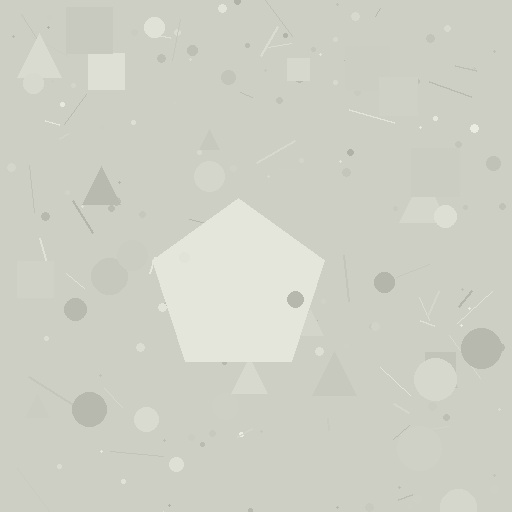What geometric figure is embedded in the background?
A pentagon is embedded in the background.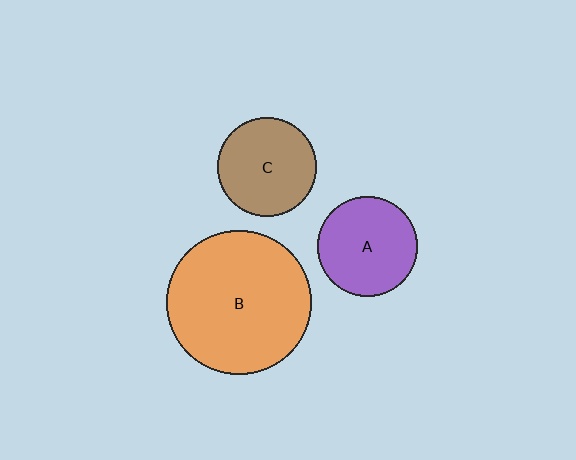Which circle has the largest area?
Circle B (orange).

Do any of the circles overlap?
No, none of the circles overlap.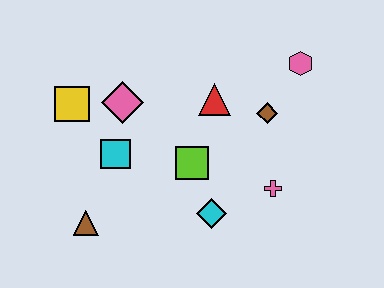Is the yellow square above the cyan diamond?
Yes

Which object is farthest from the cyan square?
The pink hexagon is farthest from the cyan square.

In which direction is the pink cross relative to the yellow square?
The pink cross is to the right of the yellow square.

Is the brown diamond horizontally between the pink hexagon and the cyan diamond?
Yes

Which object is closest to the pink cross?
The cyan diamond is closest to the pink cross.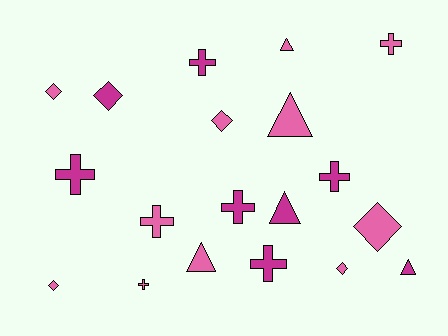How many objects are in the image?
There are 19 objects.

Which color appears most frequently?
Pink, with 11 objects.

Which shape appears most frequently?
Cross, with 8 objects.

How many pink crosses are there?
There are 3 pink crosses.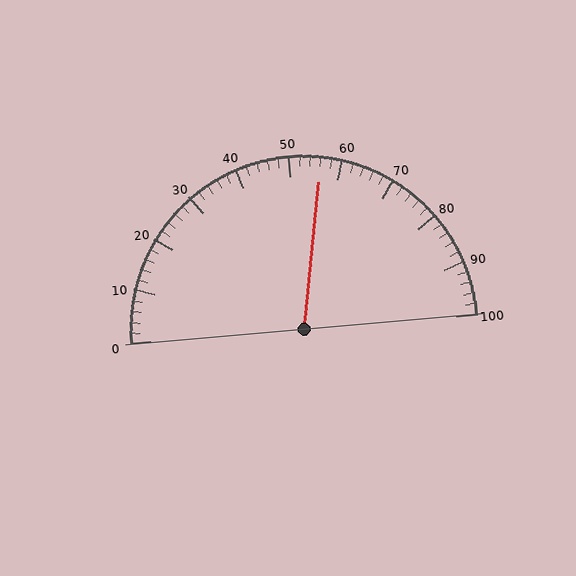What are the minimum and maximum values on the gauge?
The gauge ranges from 0 to 100.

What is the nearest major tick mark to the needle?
The nearest major tick mark is 60.